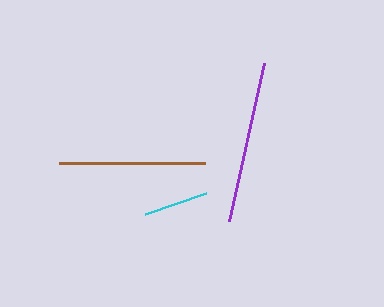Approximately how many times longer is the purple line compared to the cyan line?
The purple line is approximately 2.5 times the length of the cyan line.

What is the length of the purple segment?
The purple segment is approximately 162 pixels long.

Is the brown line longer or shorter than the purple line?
The purple line is longer than the brown line.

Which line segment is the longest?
The purple line is the longest at approximately 162 pixels.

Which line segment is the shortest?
The cyan line is the shortest at approximately 64 pixels.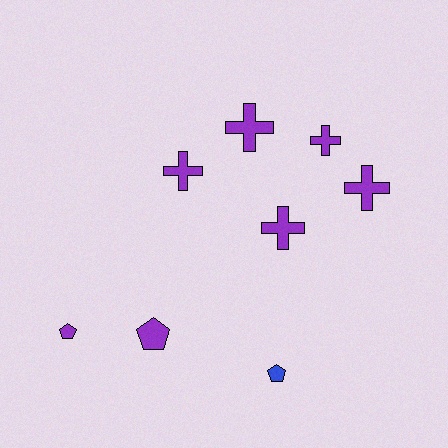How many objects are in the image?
There are 8 objects.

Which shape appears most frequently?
Cross, with 5 objects.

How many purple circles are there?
There are no purple circles.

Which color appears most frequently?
Purple, with 7 objects.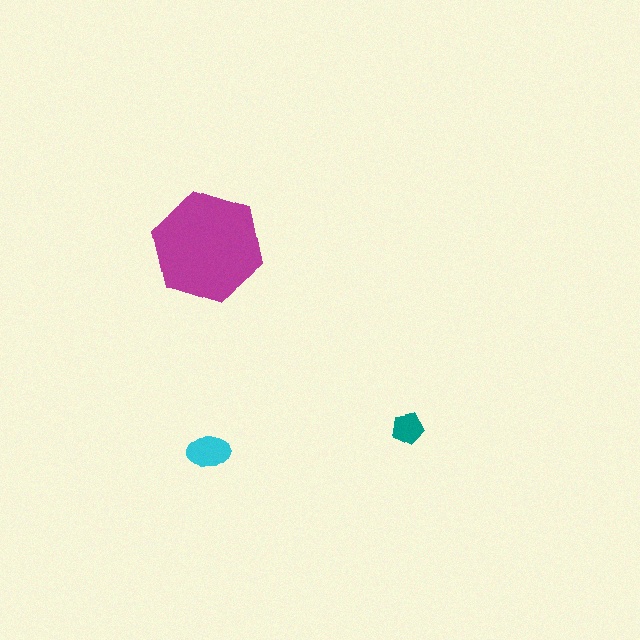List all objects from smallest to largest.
The teal pentagon, the cyan ellipse, the magenta hexagon.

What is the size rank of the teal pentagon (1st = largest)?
3rd.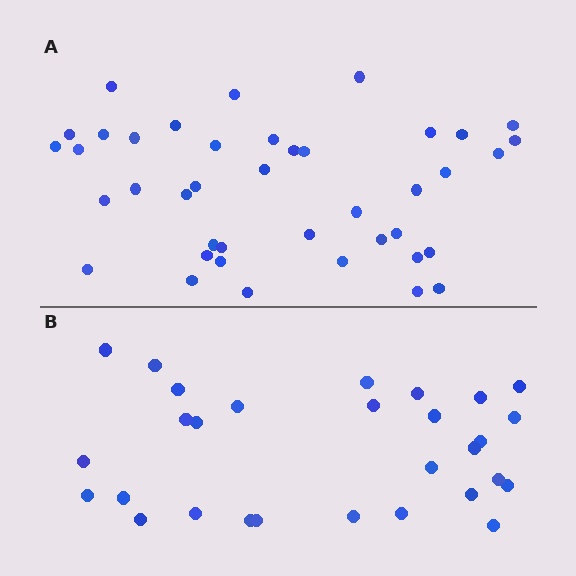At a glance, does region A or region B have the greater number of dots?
Region A (the top region) has more dots.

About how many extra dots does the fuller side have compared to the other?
Region A has roughly 12 or so more dots than region B.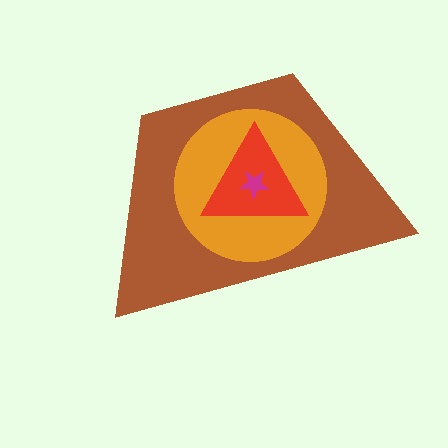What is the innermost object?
The magenta star.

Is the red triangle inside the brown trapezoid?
Yes.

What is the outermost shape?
The brown trapezoid.